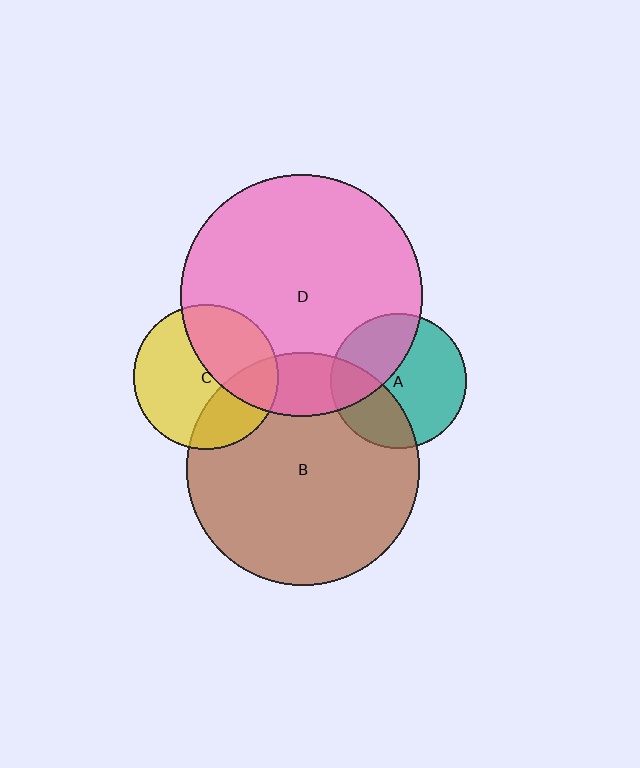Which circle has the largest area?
Circle D (pink).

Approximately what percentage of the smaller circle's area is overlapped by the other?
Approximately 30%.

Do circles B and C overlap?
Yes.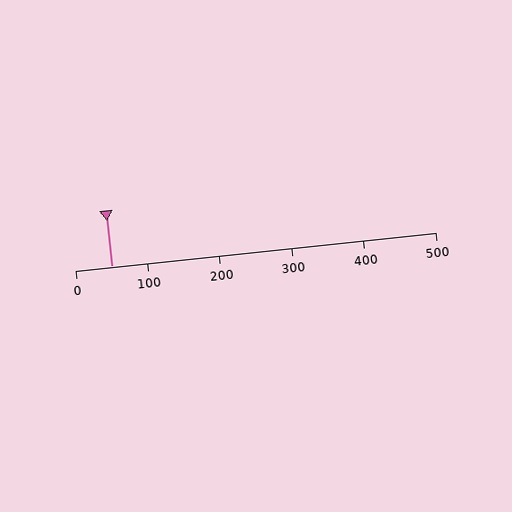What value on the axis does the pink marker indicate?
The marker indicates approximately 50.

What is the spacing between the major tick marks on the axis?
The major ticks are spaced 100 apart.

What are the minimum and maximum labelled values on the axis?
The axis runs from 0 to 500.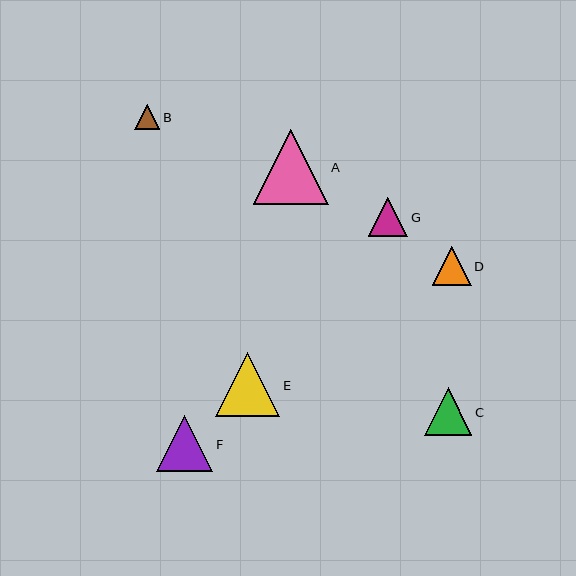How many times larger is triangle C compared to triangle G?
Triangle C is approximately 1.2 times the size of triangle G.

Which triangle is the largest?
Triangle A is the largest with a size of approximately 75 pixels.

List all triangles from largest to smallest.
From largest to smallest: A, E, F, C, G, D, B.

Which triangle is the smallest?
Triangle B is the smallest with a size of approximately 25 pixels.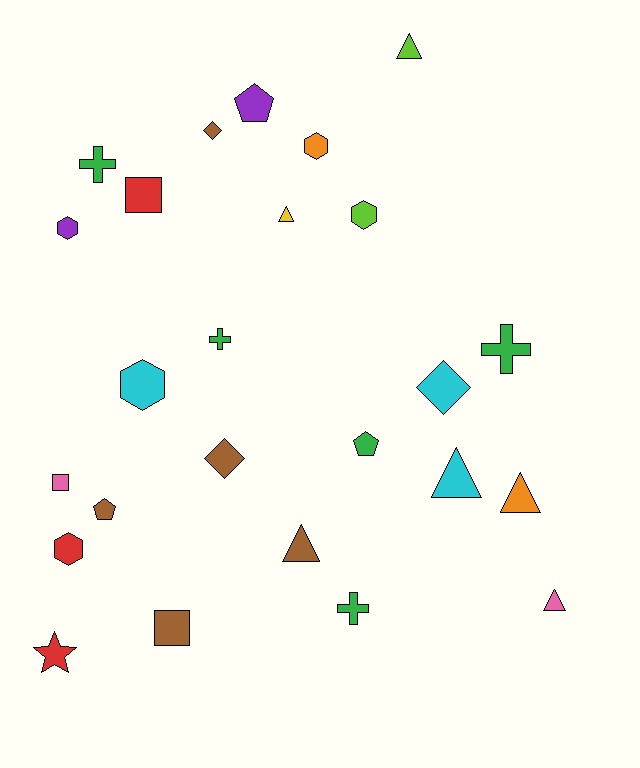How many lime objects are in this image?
There are 2 lime objects.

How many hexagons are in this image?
There are 5 hexagons.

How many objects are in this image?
There are 25 objects.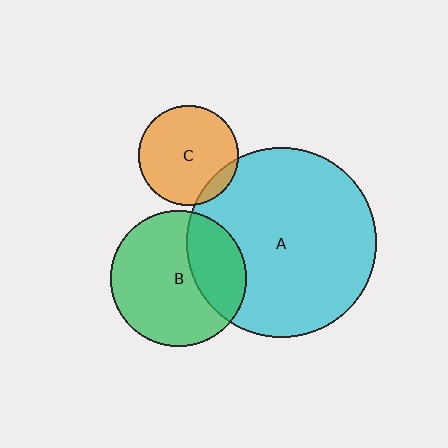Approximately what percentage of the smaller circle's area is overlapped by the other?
Approximately 10%.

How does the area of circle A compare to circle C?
Approximately 3.6 times.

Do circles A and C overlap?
Yes.